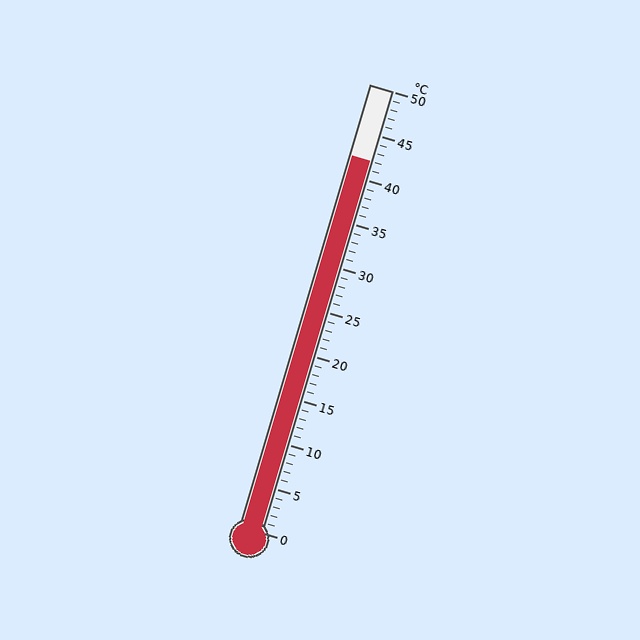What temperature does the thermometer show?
The thermometer shows approximately 42°C.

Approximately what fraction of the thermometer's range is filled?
The thermometer is filled to approximately 85% of its range.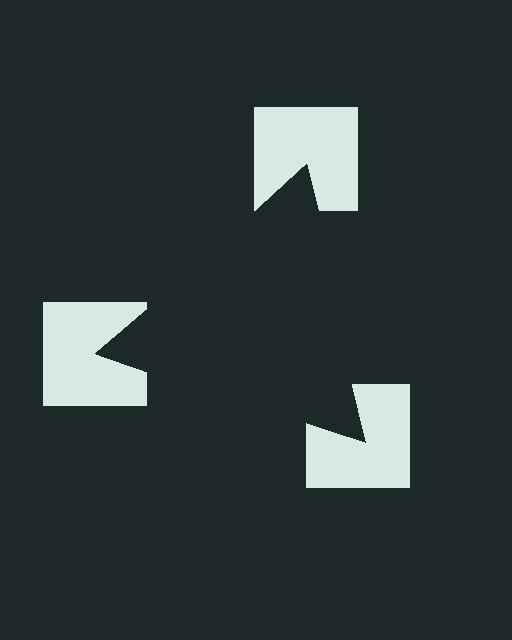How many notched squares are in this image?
There are 3 — one at each vertex of the illusory triangle.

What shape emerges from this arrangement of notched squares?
An illusory triangle — its edges are inferred from the aligned wedge cuts in the notched squares, not physically drawn.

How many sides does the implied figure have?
3 sides.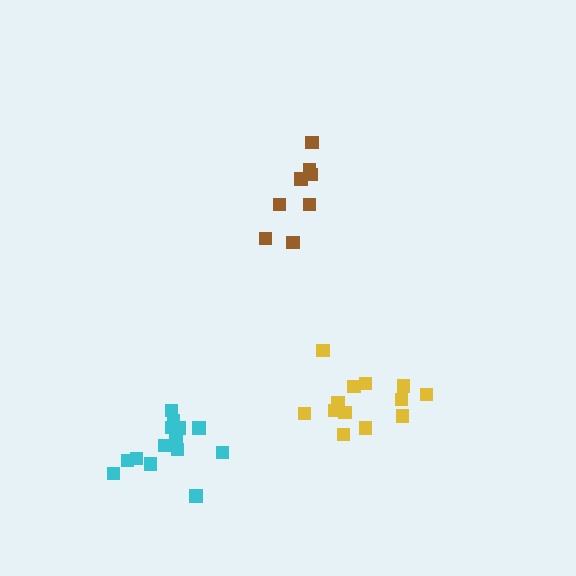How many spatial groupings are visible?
There are 3 spatial groupings.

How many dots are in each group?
Group 1: 8 dots, Group 2: 13 dots, Group 3: 14 dots (35 total).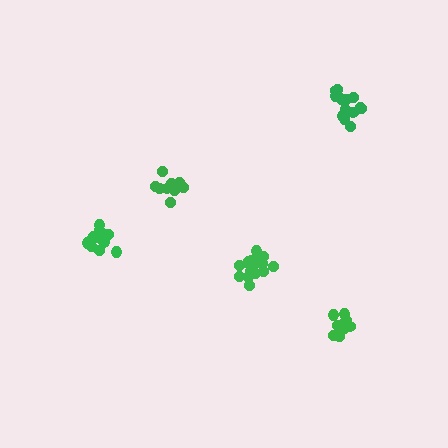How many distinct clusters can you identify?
There are 5 distinct clusters.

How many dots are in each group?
Group 1: 11 dots, Group 2: 16 dots, Group 3: 17 dots, Group 4: 14 dots, Group 5: 14 dots (72 total).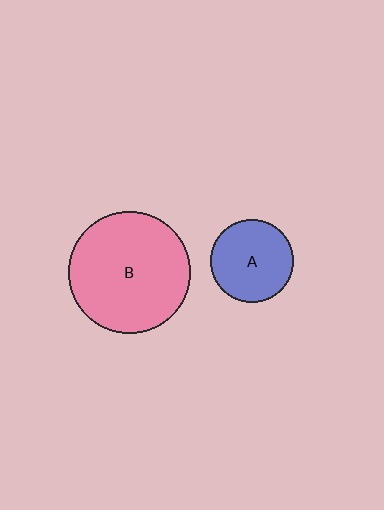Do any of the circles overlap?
No, none of the circles overlap.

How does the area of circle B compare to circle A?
Approximately 2.1 times.